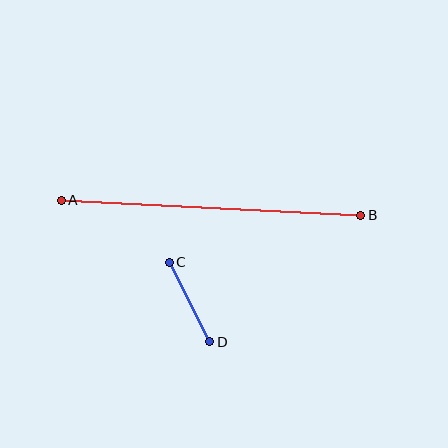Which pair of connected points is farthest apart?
Points A and B are farthest apart.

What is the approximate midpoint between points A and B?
The midpoint is at approximately (211, 208) pixels.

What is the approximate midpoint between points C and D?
The midpoint is at approximately (189, 302) pixels.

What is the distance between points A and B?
The distance is approximately 300 pixels.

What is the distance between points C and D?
The distance is approximately 89 pixels.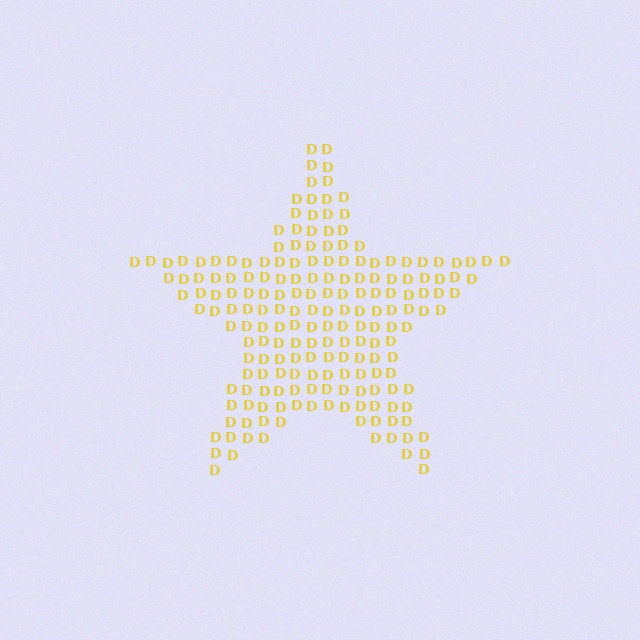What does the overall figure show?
The overall figure shows a star.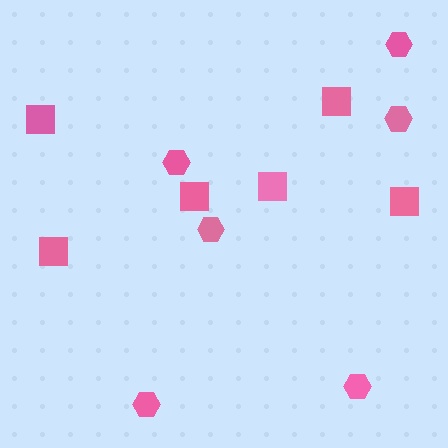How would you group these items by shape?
There are 2 groups: one group of hexagons (6) and one group of squares (6).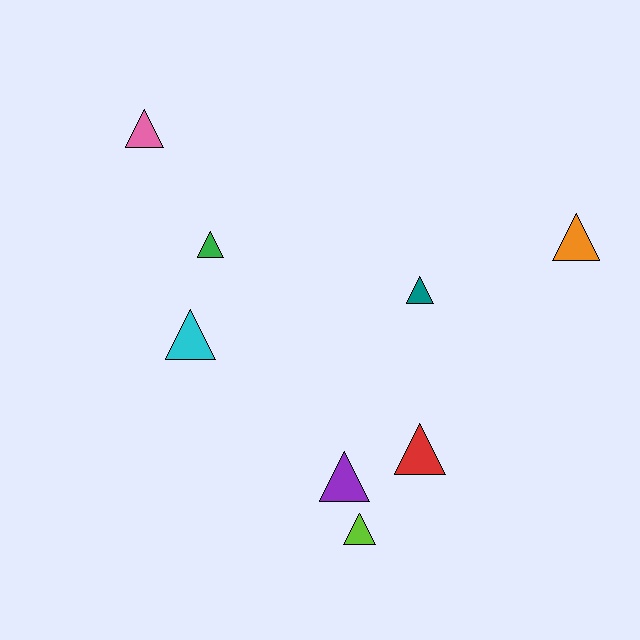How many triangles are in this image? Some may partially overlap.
There are 8 triangles.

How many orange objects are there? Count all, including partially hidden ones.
There is 1 orange object.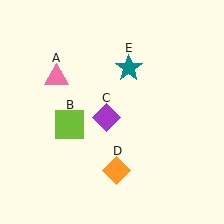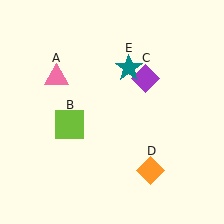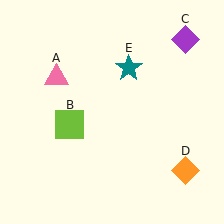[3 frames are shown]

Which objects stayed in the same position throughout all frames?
Pink triangle (object A) and lime square (object B) and teal star (object E) remained stationary.